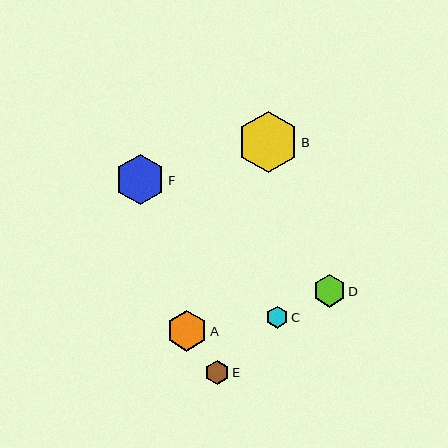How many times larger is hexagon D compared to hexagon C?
Hexagon D is approximately 1.5 times the size of hexagon C.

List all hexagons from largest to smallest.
From largest to smallest: B, F, A, D, E, C.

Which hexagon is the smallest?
Hexagon C is the smallest with a size of approximately 22 pixels.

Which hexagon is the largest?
Hexagon B is the largest with a size of approximately 61 pixels.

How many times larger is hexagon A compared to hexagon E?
Hexagon A is approximately 1.7 times the size of hexagon E.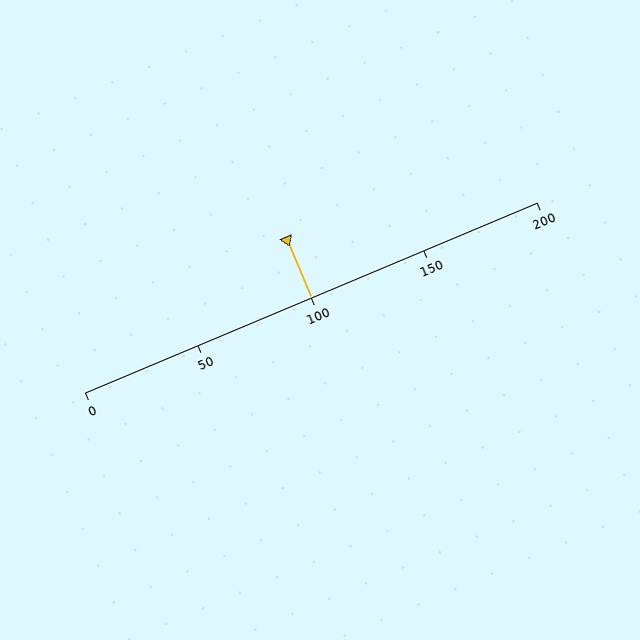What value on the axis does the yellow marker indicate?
The marker indicates approximately 100.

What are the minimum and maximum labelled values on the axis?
The axis runs from 0 to 200.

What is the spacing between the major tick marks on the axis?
The major ticks are spaced 50 apart.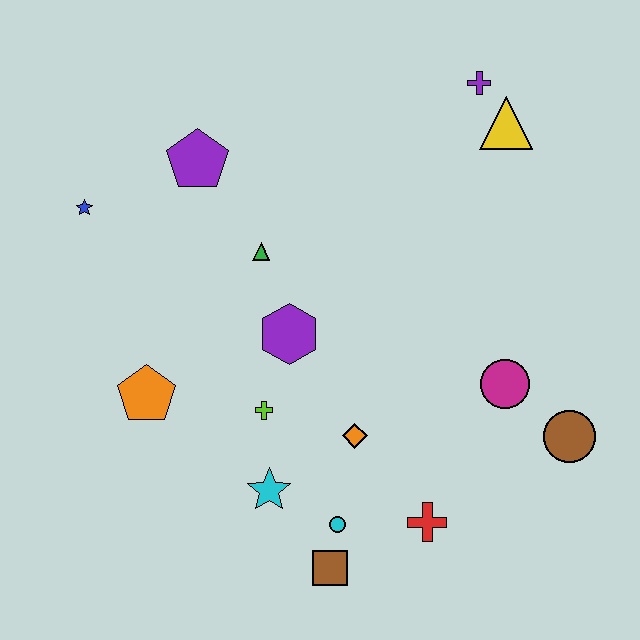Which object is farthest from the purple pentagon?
The brown circle is farthest from the purple pentagon.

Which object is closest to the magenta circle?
The brown circle is closest to the magenta circle.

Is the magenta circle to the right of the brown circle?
No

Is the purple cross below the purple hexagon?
No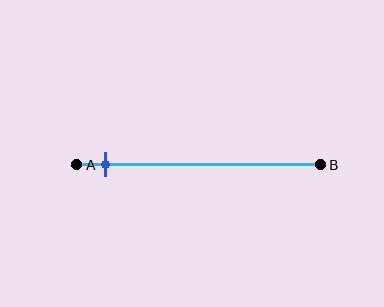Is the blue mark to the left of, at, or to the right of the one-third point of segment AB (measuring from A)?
The blue mark is to the left of the one-third point of segment AB.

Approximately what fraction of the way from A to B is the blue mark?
The blue mark is approximately 10% of the way from A to B.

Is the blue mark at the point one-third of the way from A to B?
No, the mark is at about 10% from A, not at the 33% one-third point.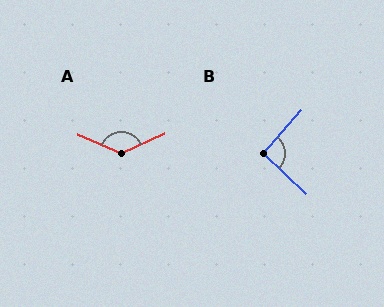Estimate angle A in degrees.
Approximately 132 degrees.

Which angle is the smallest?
B, at approximately 92 degrees.